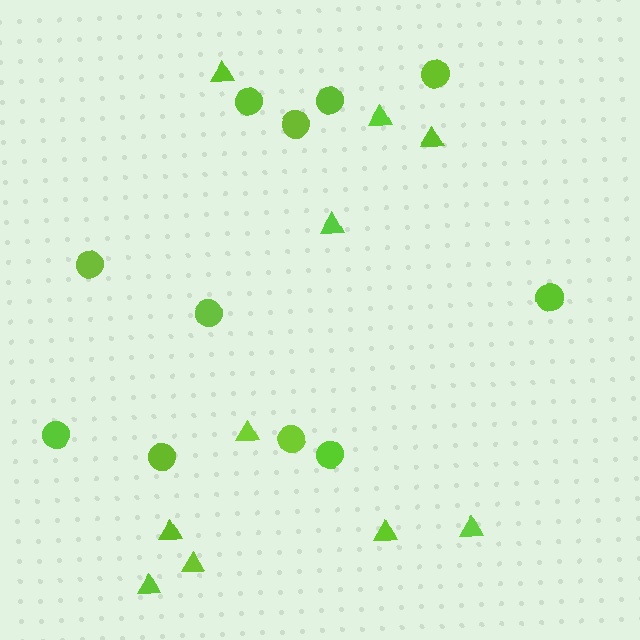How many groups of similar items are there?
There are 2 groups: one group of circles (11) and one group of triangles (10).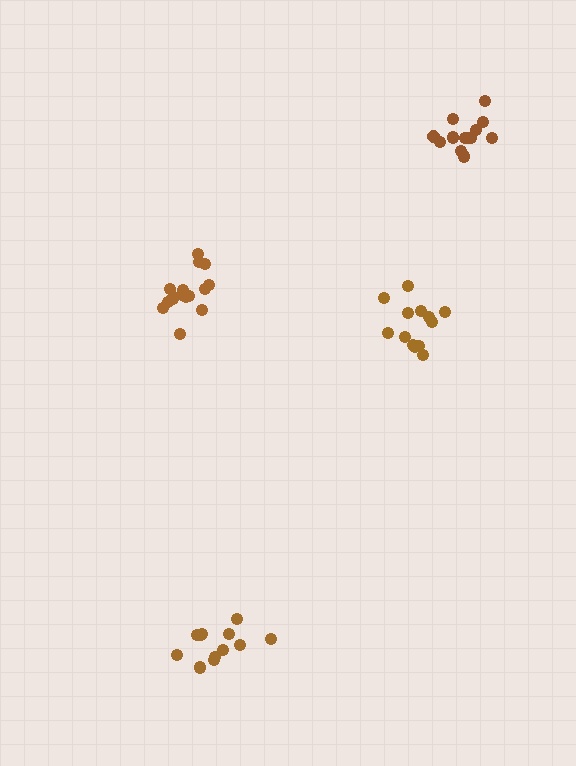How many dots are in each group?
Group 1: 16 dots, Group 2: 12 dots, Group 3: 13 dots, Group 4: 13 dots (54 total).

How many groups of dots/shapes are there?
There are 4 groups.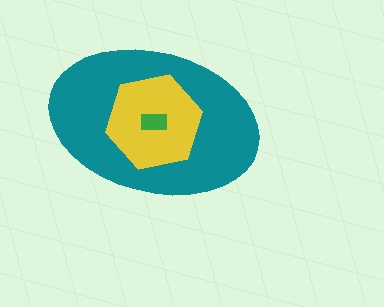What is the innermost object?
The green rectangle.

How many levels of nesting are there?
3.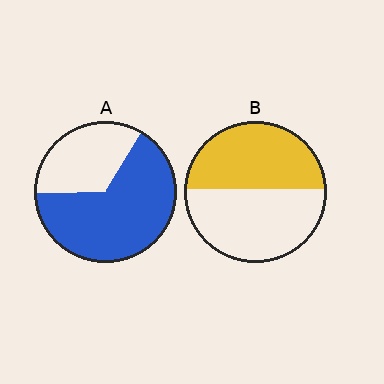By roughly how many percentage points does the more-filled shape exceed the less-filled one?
By roughly 20 percentage points (A over B).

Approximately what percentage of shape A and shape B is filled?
A is approximately 65% and B is approximately 45%.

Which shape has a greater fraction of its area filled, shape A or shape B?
Shape A.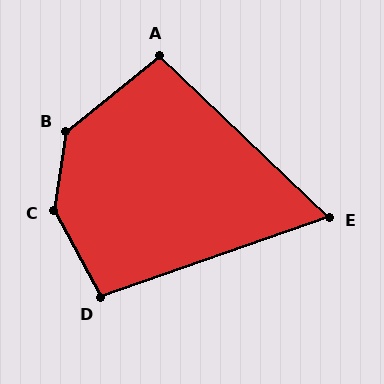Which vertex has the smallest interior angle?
E, at approximately 63 degrees.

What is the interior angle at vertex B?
Approximately 138 degrees (obtuse).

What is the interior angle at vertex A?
Approximately 98 degrees (obtuse).